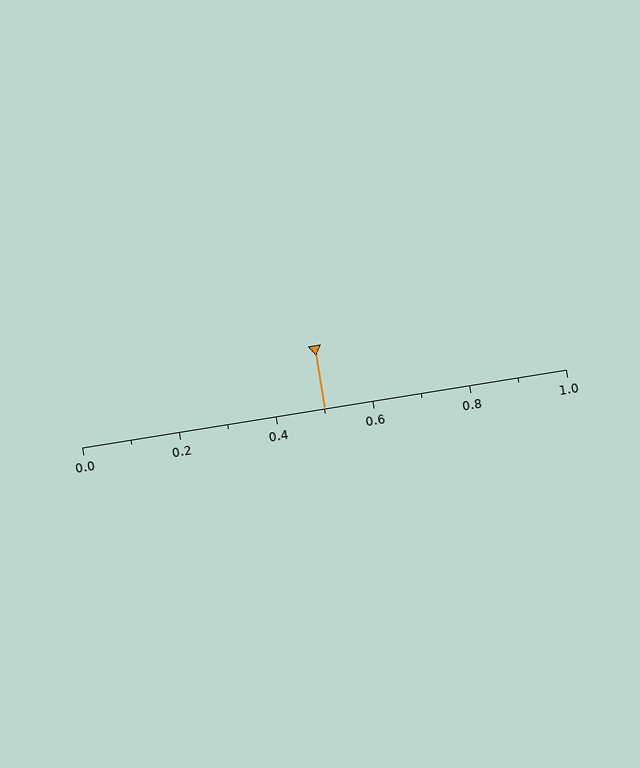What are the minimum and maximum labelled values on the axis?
The axis runs from 0.0 to 1.0.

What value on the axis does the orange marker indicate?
The marker indicates approximately 0.5.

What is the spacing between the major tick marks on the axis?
The major ticks are spaced 0.2 apart.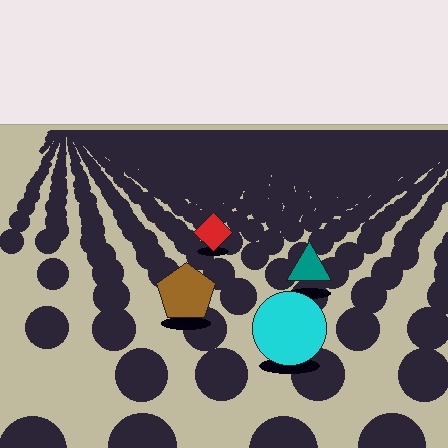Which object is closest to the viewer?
The cyan circle is closest. The texture marks near it are larger and more spread out.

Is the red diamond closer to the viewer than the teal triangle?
No. The teal triangle is closer — you can tell from the texture gradient: the ground texture is coarser near it.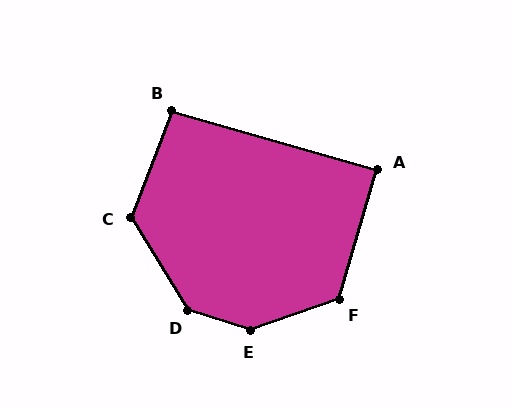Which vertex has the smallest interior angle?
A, at approximately 90 degrees.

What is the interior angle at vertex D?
Approximately 139 degrees (obtuse).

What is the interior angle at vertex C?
Approximately 127 degrees (obtuse).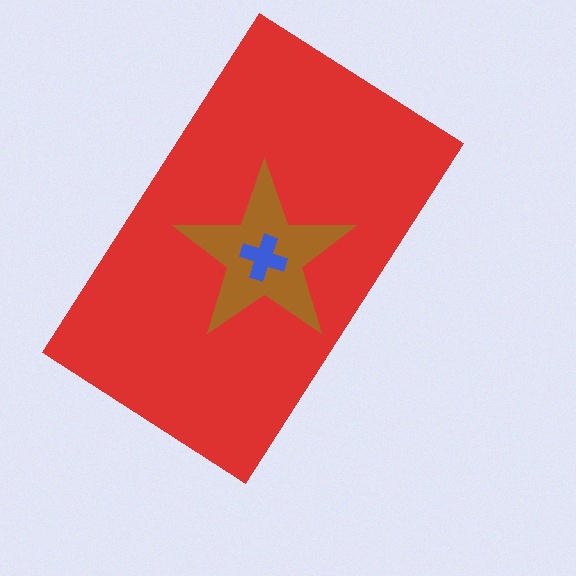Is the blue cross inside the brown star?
Yes.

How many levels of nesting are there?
3.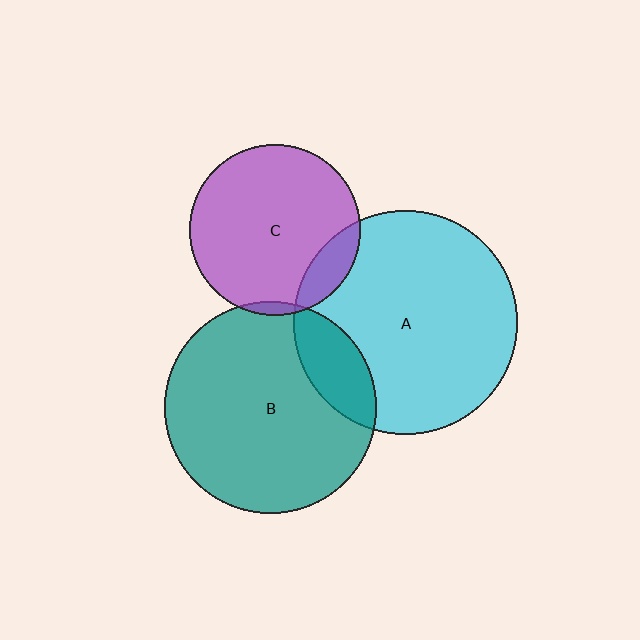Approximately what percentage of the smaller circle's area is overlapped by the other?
Approximately 15%.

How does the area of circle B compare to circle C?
Approximately 1.5 times.